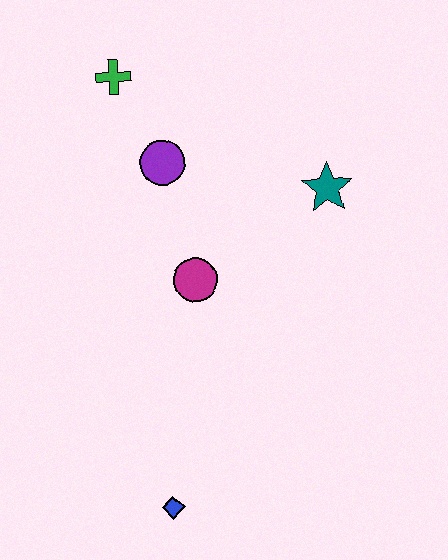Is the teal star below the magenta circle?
No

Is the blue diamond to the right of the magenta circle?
No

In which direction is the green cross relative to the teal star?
The green cross is to the left of the teal star.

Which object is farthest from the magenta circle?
The blue diamond is farthest from the magenta circle.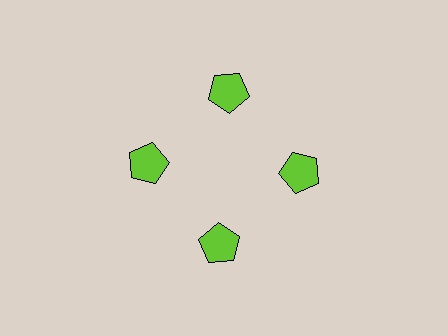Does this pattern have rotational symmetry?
Yes, this pattern has 4-fold rotational symmetry. It looks the same after rotating 90 degrees around the center.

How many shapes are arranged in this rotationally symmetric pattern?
There are 4 shapes, arranged in 4 groups of 1.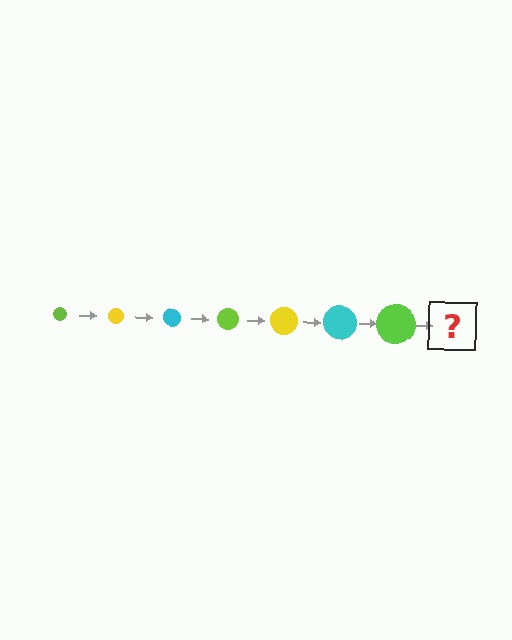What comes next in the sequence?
The next element should be a yellow circle, larger than the previous one.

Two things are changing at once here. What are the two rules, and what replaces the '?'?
The two rules are that the circle grows larger each step and the color cycles through lime, yellow, and cyan. The '?' should be a yellow circle, larger than the previous one.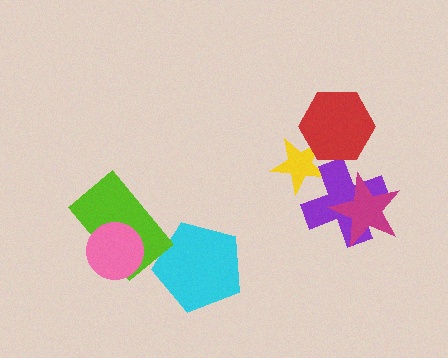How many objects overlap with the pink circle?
1 object overlaps with the pink circle.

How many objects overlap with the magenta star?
1 object overlaps with the magenta star.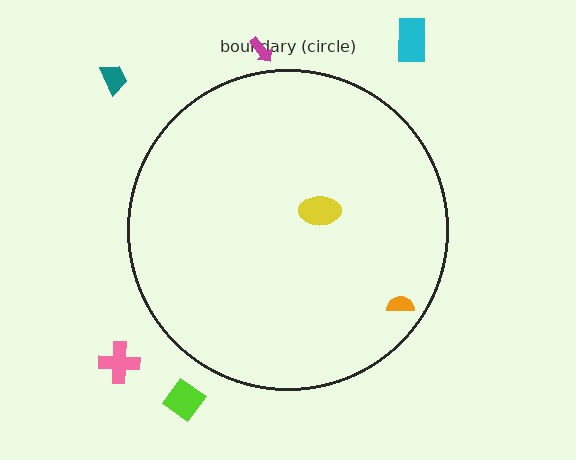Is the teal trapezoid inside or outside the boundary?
Outside.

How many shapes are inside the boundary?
2 inside, 5 outside.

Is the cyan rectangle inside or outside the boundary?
Outside.